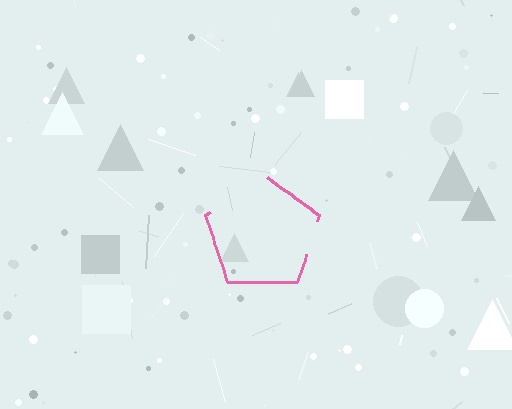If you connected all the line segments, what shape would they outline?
They would outline a pentagon.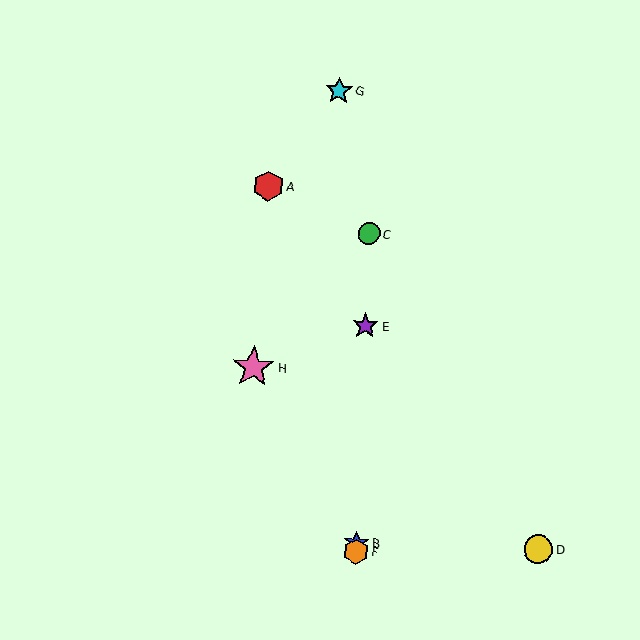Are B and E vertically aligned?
Yes, both are at x≈356.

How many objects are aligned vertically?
4 objects (B, C, E, F) are aligned vertically.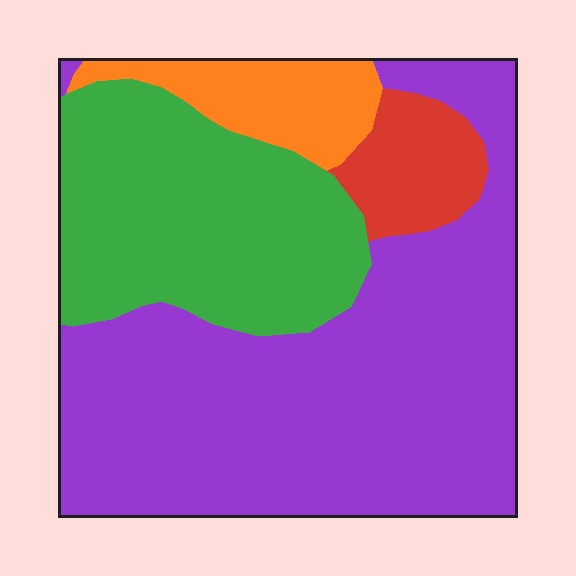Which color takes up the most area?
Purple, at roughly 55%.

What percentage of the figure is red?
Red takes up less than a sixth of the figure.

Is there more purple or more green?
Purple.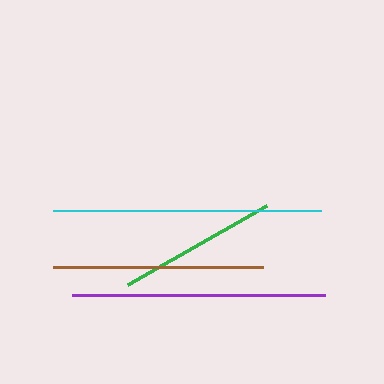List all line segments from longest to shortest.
From longest to shortest: cyan, purple, brown, green.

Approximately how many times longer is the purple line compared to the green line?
The purple line is approximately 1.6 times the length of the green line.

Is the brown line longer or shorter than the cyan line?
The cyan line is longer than the brown line.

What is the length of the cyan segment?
The cyan segment is approximately 268 pixels long.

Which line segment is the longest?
The cyan line is the longest at approximately 268 pixels.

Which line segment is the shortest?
The green line is the shortest at approximately 160 pixels.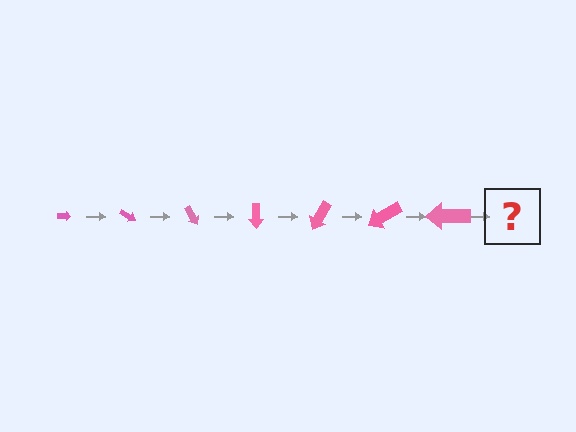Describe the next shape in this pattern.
It should be an arrow, larger than the previous one and rotated 210 degrees from the start.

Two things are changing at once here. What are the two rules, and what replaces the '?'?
The two rules are that the arrow grows larger each step and it rotates 30 degrees each step. The '?' should be an arrow, larger than the previous one and rotated 210 degrees from the start.